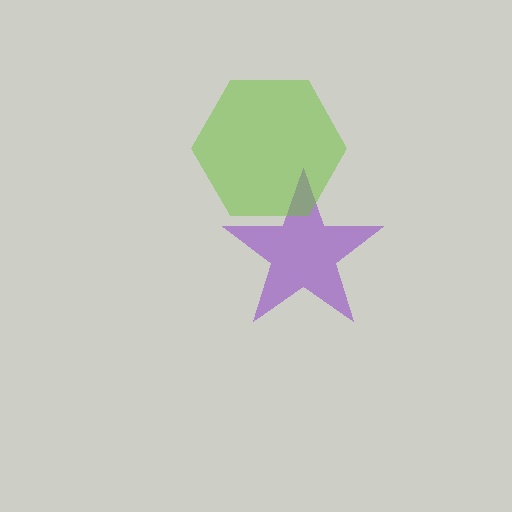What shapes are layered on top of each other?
The layered shapes are: a purple star, a lime hexagon.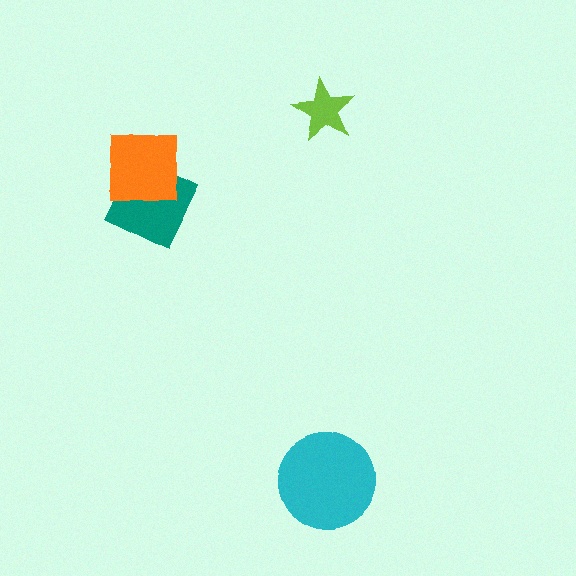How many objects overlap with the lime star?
0 objects overlap with the lime star.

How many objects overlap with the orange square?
1 object overlaps with the orange square.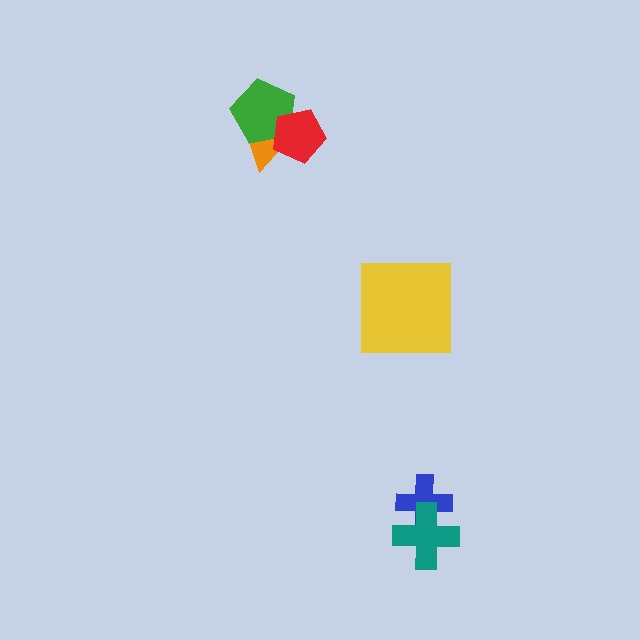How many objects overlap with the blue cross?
1 object overlaps with the blue cross.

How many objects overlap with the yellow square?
0 objects overlap with the yellow square.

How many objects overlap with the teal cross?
1 object overlaps with the teal cross.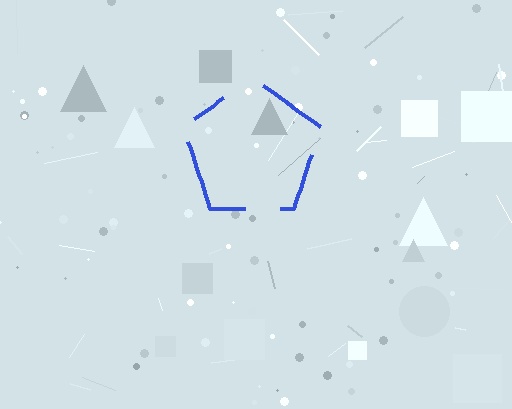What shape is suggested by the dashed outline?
The dashed outline suggests a pentagon.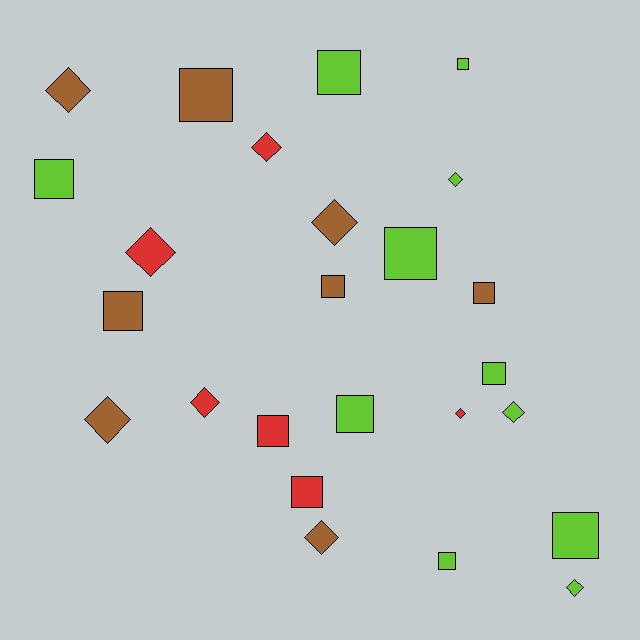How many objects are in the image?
There are 25 objects.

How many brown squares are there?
There are 4 brown squares.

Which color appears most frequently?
Lime, with 11 objects.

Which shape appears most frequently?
Square, with 14 objects.